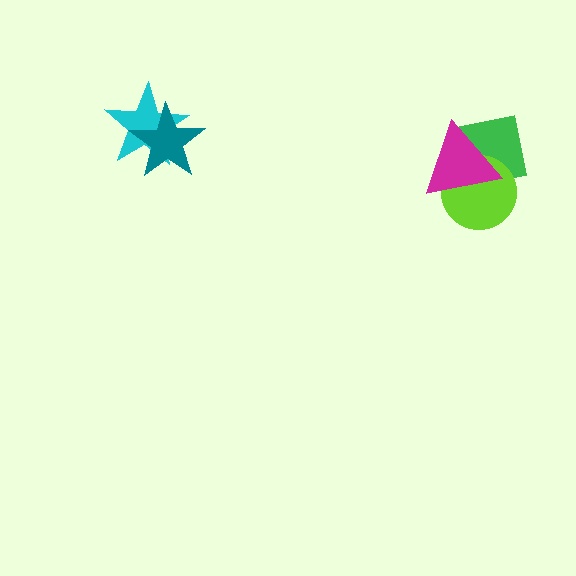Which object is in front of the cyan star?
The teal star is in front of the cyan star.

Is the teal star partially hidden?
No, no other shape covers it.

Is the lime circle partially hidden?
Yes, it is partially covered by another shape.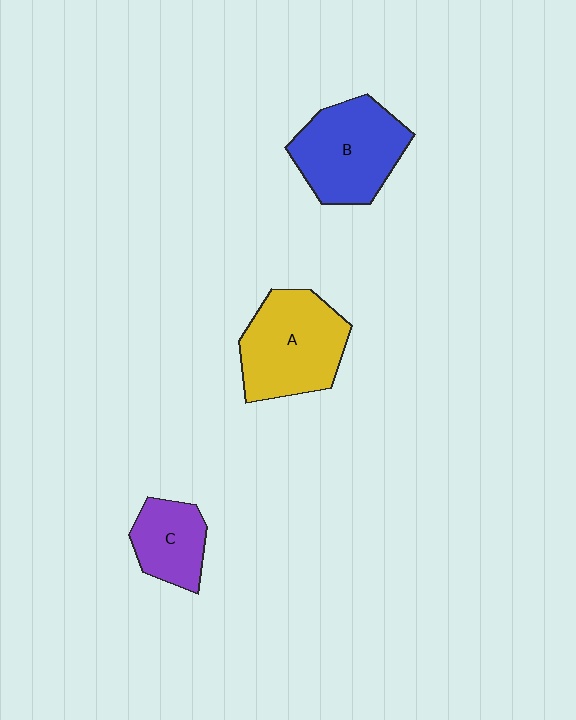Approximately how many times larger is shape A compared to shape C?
Approximately 1.7 times.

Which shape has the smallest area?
Shape C (purple).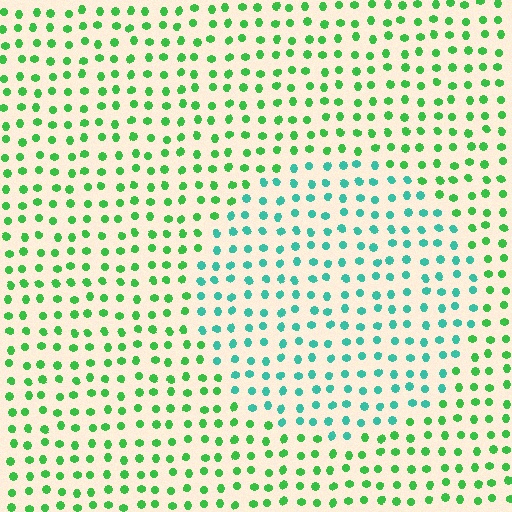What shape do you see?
I see a circle.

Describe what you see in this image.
The image is filled with small green elements in a uniform arrangement. A circle-shaped region is visible where the elements are tinted to a slightly different hue, forming a subtle color boundary.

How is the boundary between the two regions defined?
The boundary is defined purely by a slight shift in hue (about 42 degrees). Spacing, size, and orientation are identical on both sides.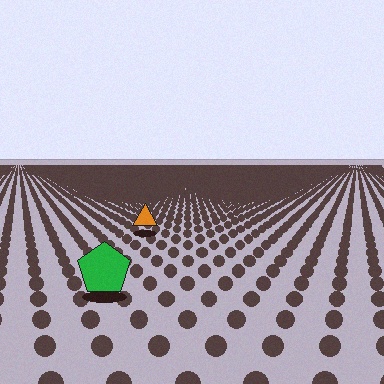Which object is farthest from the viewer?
The orange triangle is farthest from the viewer. It appears smaller and the ground texture around it is denser.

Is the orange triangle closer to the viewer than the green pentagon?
No. The green pentagon is closer — you can tell from the texture gradient: the ground texture is coarser near it.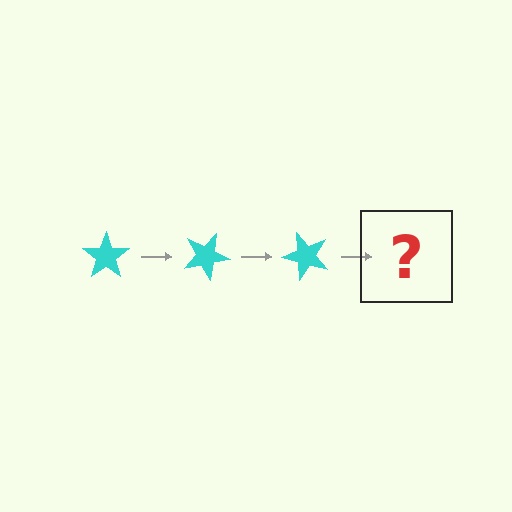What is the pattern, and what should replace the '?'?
The pattern is that the star rotates 25 degrees each step. The '?' should be a cyan star rotated 75 degrees.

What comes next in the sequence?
The next element should be a cyan star rotated 75 degrees.